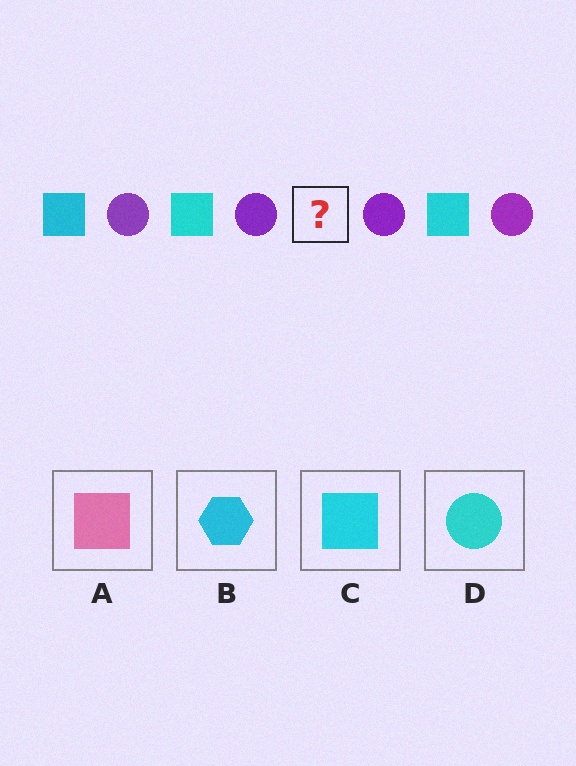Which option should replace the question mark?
Option C.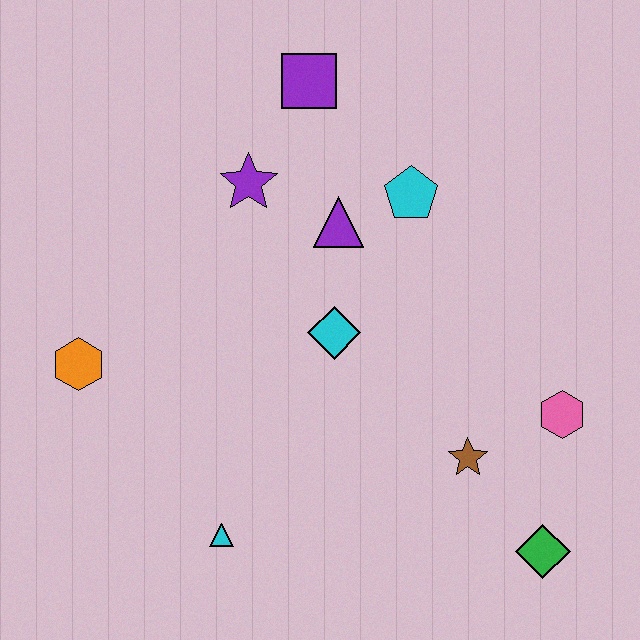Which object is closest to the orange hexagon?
The cyan triangle is closest to the orange hexagon.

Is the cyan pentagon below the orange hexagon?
No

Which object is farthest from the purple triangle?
The green diamond is farthest from the purple triangle.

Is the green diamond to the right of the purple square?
Yes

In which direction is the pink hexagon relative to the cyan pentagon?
The pink hexagon is below the cyan pentagon.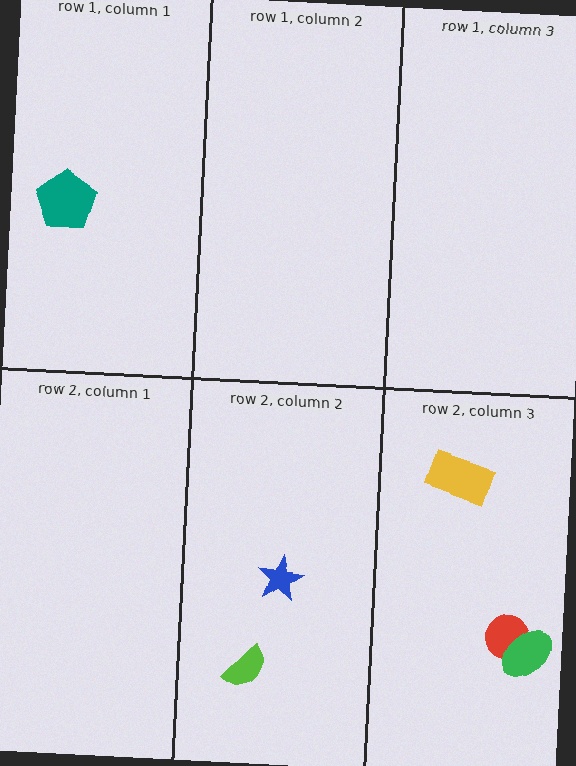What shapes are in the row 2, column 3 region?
The red circle, the green ellipse, the yellow rectangle.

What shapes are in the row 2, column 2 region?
The lime semicircle, the blue star.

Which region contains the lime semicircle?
The row 2, column 2 region.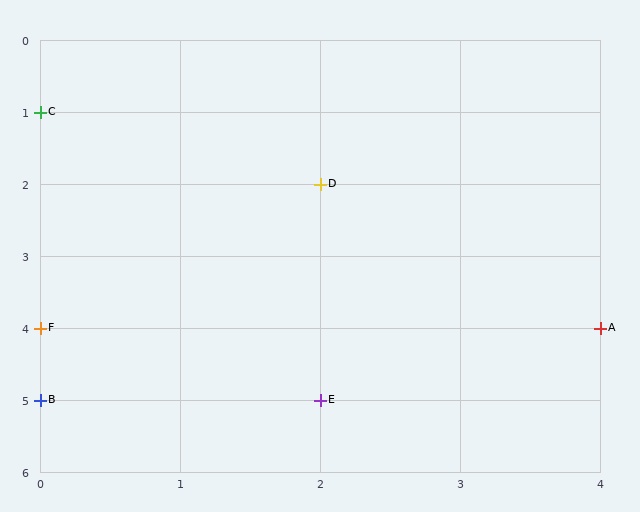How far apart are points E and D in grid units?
Points E and D are 3 rows apart.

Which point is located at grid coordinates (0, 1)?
Point C is at (0, 1).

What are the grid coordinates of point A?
Point A is at grid coordinates (4, 4).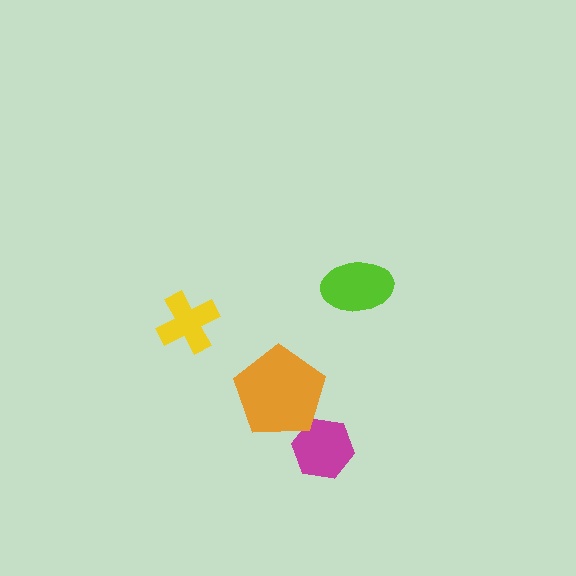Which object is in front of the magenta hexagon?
The orange pentagon is in front of the magenta hexagon.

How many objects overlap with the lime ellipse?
0 objects overlap with the lime ellipse.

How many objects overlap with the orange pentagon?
1 object overlaps with the orange pentagon.